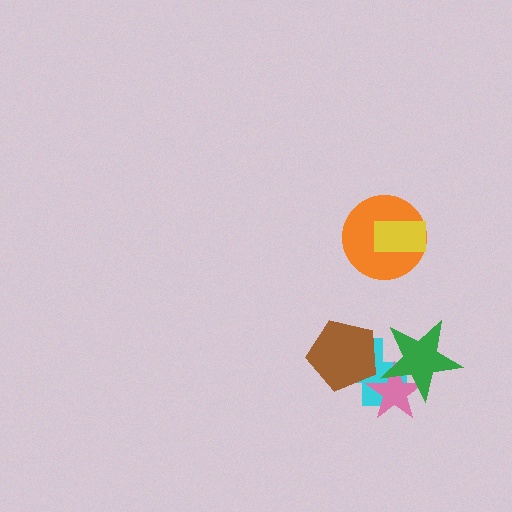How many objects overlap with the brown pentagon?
1 object overlaps with the brown pentagon.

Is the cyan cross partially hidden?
Yes, it is partially covered by another shape.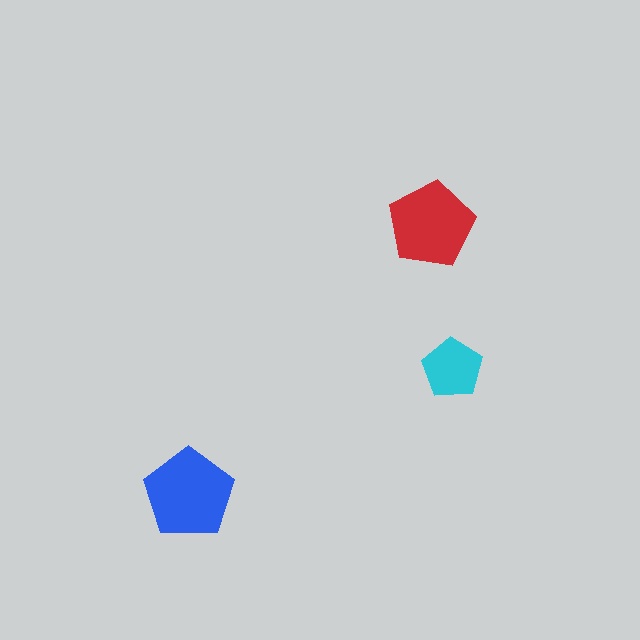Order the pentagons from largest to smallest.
the blue one, the red one, the cyan one.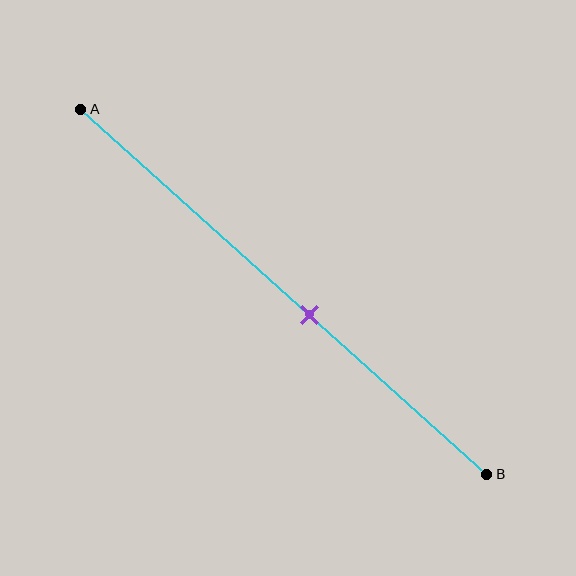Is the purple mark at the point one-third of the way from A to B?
No, the mark is at about 55% from A, not at the 33% one-third point.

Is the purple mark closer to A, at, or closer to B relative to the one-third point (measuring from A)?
The purple mark is closer to point B than the one-third point of segment AB.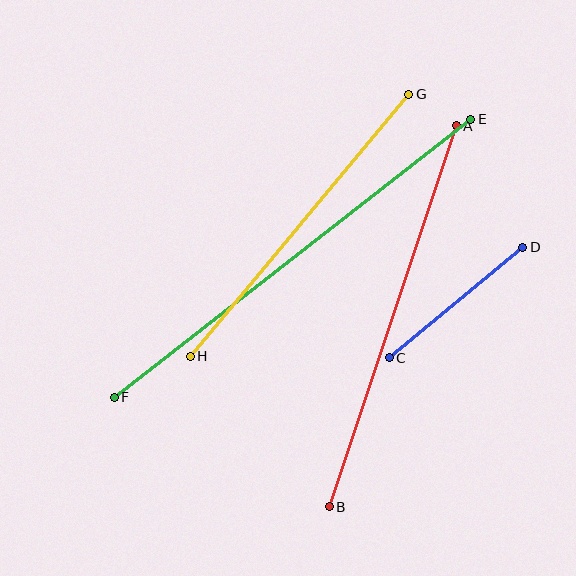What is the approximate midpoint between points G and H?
The midpoint is at approximately (299, 225) pixels.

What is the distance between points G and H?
The distance is approximately 341 pixels.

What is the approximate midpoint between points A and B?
The midpoint is at approximately (393, 316) pixels.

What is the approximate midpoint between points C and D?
The midpoint is at approximately (456, 302) pixels.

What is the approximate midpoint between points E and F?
The midpoint is at approximately (292, 258) pixels.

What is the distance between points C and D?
The distance is approximately 173 pixels.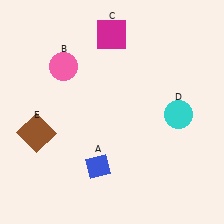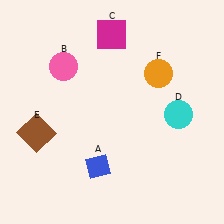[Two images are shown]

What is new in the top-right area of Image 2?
An orange circle (F) was added in the top-right area of Image 2.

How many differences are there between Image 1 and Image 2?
There is 1 difference between the two images.